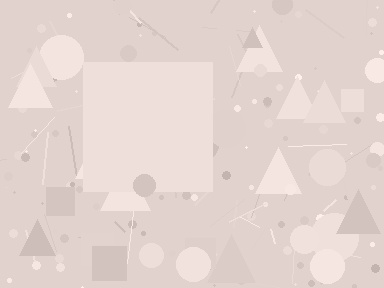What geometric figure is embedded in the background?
A square is embedded in the background.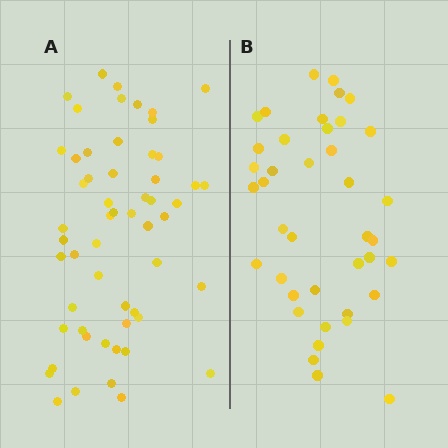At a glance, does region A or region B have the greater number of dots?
Region A (the left region) has more dots.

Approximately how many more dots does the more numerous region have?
Region A has approximately 15 more dots than region B.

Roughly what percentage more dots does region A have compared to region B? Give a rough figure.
About 40% more.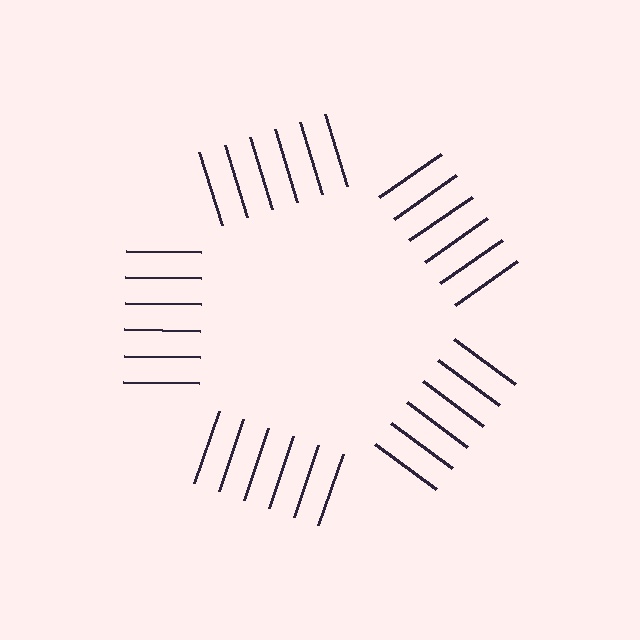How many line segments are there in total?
30 — 6 along each of the 5 edges.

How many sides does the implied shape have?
5 sides — the line-ends trace a pentagon.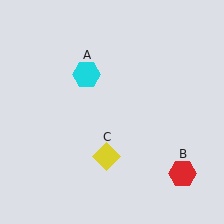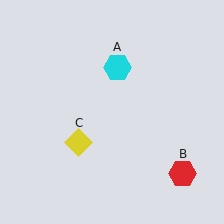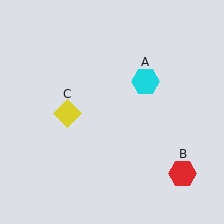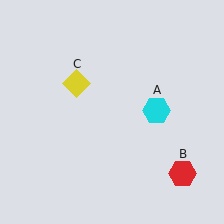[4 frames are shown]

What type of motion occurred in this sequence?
The cyan hexagon (object A), yellow diamond (object C) rotated clockwise around the center of the scene.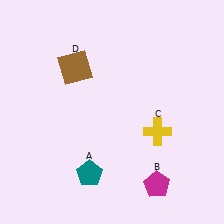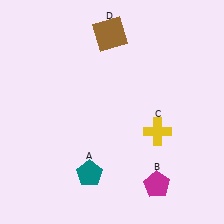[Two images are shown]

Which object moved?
The brown square (D) moved right.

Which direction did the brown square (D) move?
The brown square (D) moved right.